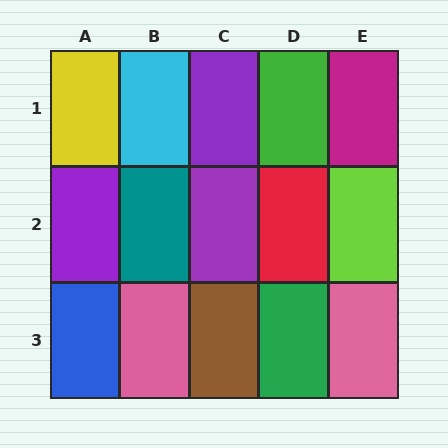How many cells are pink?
2 cells are pink.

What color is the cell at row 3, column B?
Pink.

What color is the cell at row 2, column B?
Teal.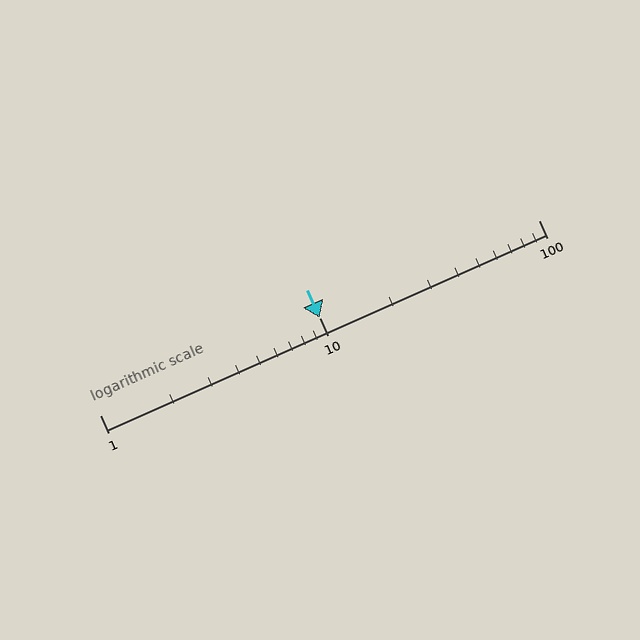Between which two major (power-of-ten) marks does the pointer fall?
The pointer is between 10 and 100.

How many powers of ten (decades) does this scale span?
The scale spans 2 decades, from 1 to 100.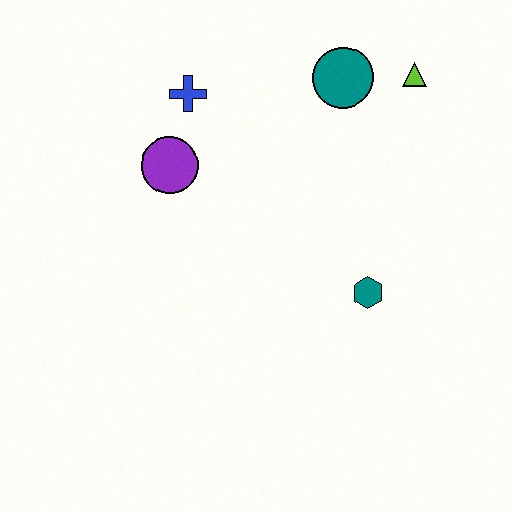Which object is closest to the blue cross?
The purple circle is closest to the blue cross.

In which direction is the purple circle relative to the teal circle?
The purple circle is to the left of the teal circle.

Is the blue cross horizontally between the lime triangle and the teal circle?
No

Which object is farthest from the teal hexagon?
The blue cross is farthest from the teal hexagon.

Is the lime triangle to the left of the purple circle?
No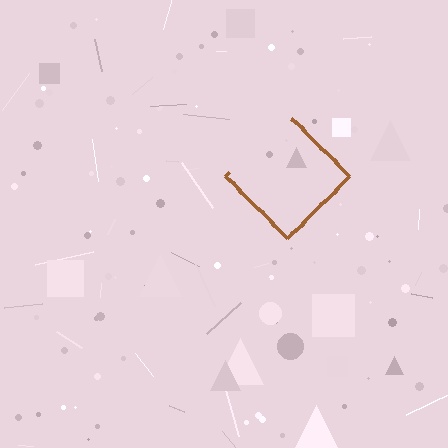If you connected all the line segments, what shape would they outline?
They would outline a diamond.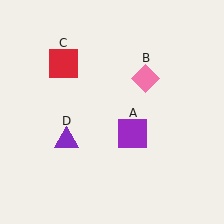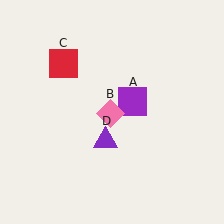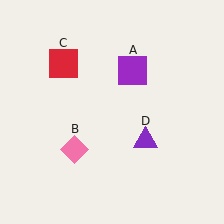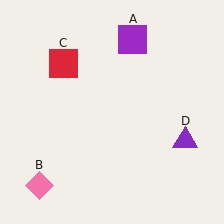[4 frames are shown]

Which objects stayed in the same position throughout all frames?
Red square (object C) remained stationary.